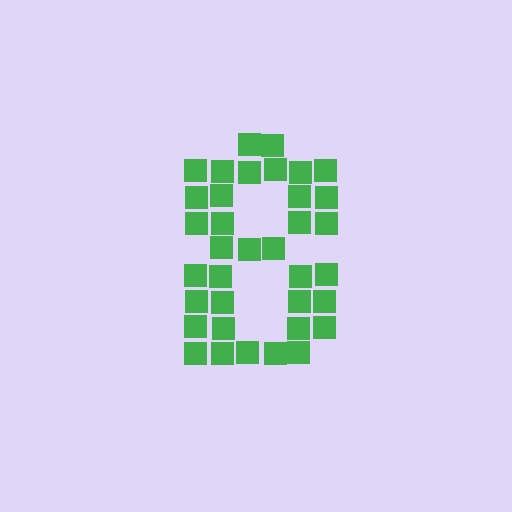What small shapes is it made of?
It is made of small squares.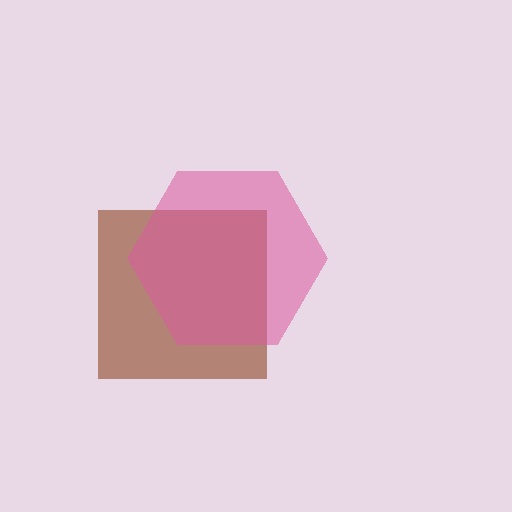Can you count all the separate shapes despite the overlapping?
Yes, there are 2 separate shapes.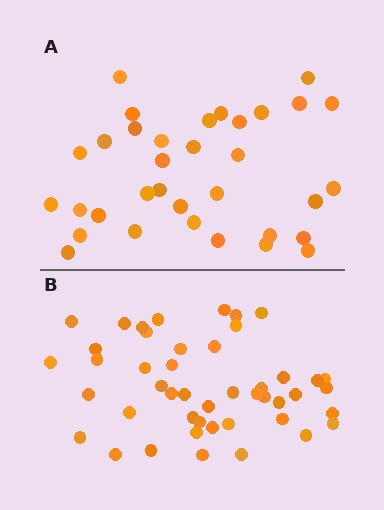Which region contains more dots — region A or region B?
Region B (the bottom region) has more dots.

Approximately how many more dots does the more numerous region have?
Region B has roughly 12 or so more dots than region A.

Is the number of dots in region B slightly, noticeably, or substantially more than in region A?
Region B has noticeably more, but not dramatically so. The ratio is roughly 1.4 to 1.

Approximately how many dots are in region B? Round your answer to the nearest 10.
About 50 dots. (The exact count is 46, which rounds to 50.)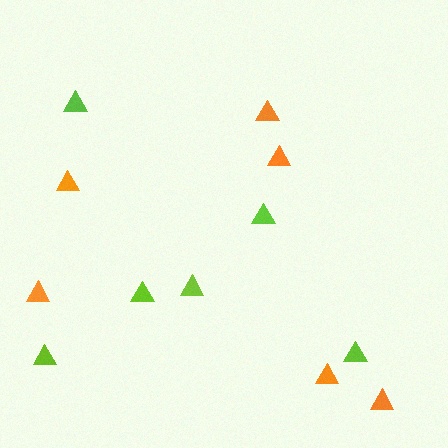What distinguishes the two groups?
There are 2 groups: one group of orange triangles (6) and one group of lime triangles (6).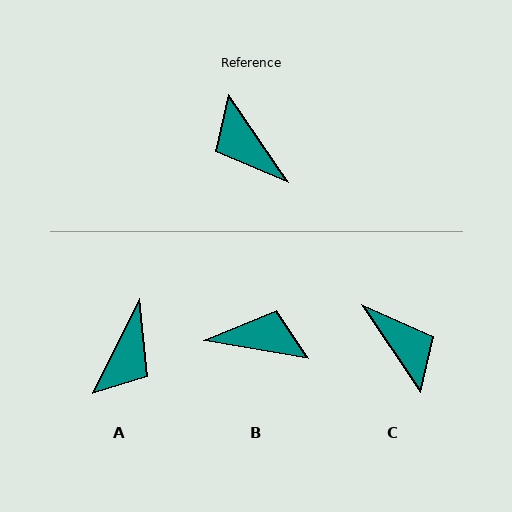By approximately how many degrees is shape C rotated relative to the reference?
Approximately 179 degrees counter-clockwise.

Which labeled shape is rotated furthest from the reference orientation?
C, about 179 degrees away.